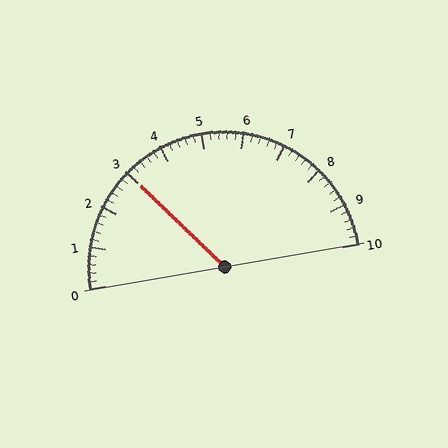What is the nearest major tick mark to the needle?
The nearest major tick mark is 3.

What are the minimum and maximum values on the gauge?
The gauge ranges from 0 to 10.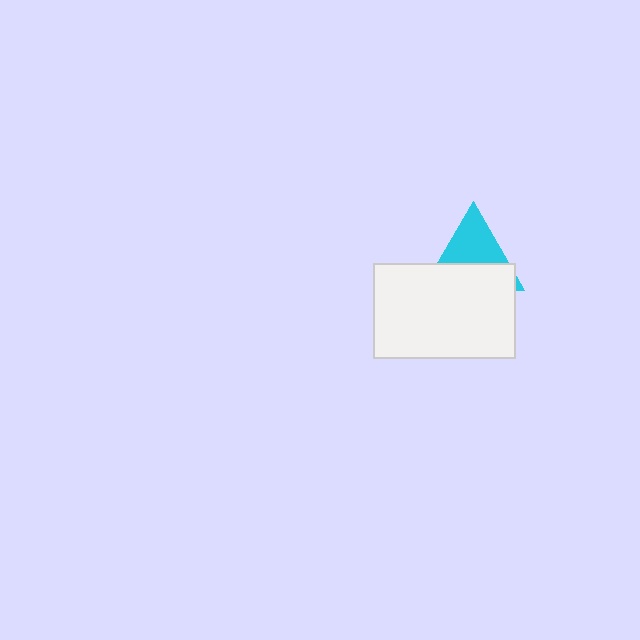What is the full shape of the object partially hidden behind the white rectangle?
The partially hidden object is a cyan triangle.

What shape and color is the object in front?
The object in front is a white rectangle.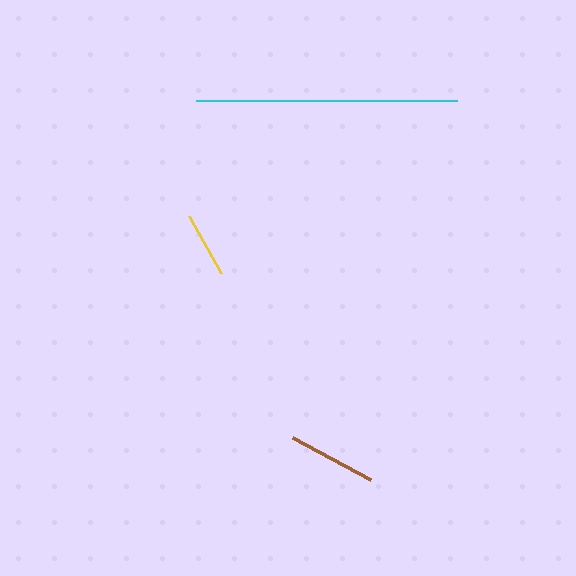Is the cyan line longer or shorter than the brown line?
The cyan line is longer than the brown line.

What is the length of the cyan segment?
The cyan segment is approximately 261 pixels long.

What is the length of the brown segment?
The brown segment is approximately 88 pixels long.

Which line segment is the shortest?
The yellow line is the shortest at approximately 66 pixels.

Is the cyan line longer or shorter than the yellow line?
The cyan line is longer than the yellow line.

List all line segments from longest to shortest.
From longest to shortest: cyan, brown, yellow.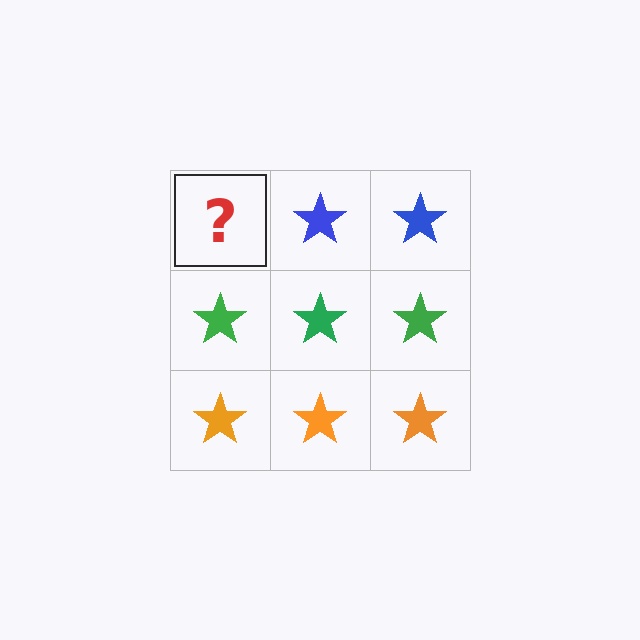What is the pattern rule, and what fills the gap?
The rule is that each row has a consistent color. The gap should be filled with a blue star.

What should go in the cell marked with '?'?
The missing cell should contain a blue star.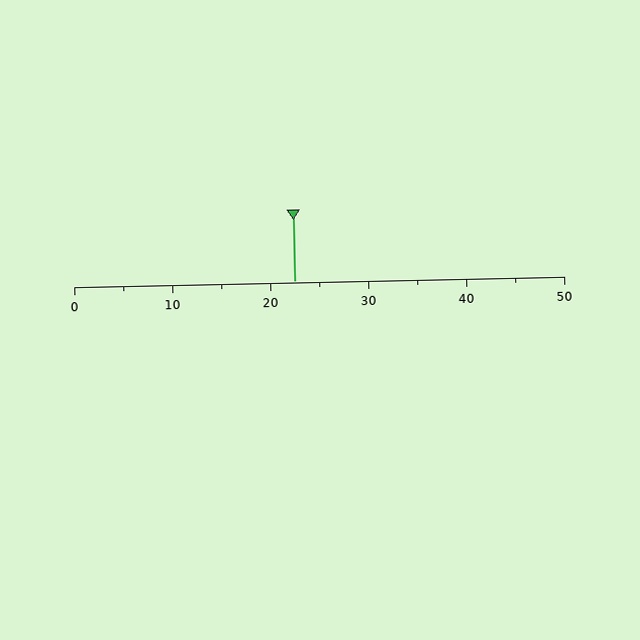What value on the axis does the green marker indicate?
The marker indicates approximately 22.5.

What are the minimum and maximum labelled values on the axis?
The axis runs from 0 to 50.